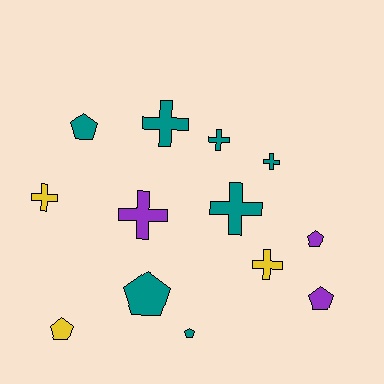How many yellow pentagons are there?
There is 1 yellow pentagon.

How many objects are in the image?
There are 13 objects.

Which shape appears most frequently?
Cross, with 7 objects.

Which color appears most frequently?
Teal, with 7 objects.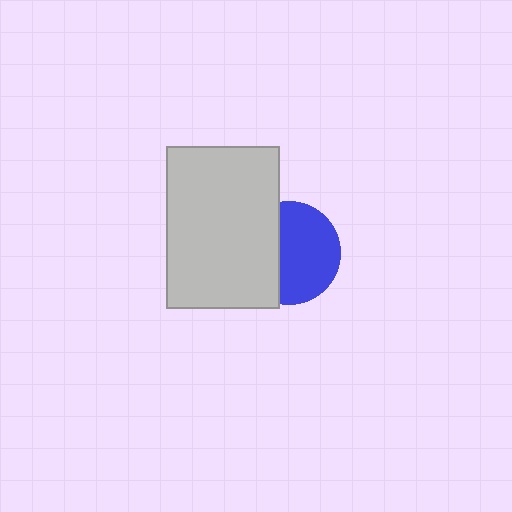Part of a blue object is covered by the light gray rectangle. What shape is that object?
It is a circle.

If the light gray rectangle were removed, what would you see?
You would see the complete blue circle.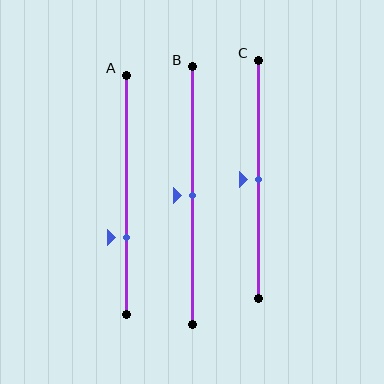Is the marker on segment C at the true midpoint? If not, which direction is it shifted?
Yes, the marker on segment C is at the true midpoint.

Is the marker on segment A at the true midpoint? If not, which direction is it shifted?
No, the marker on segment A is shifted downward by about 18% of the segment length.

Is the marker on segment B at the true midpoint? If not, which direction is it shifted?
Yes, the marker on segment B is at the true midpoint.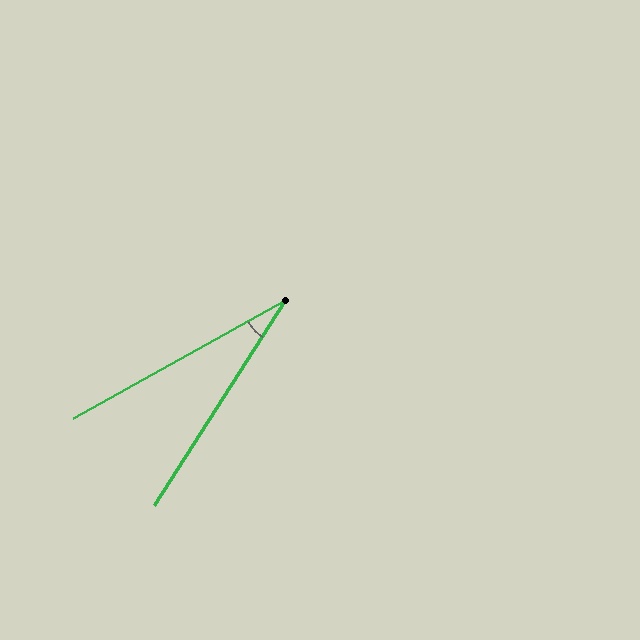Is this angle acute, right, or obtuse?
It is acute.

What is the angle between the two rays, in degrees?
Approximately 28 degrees.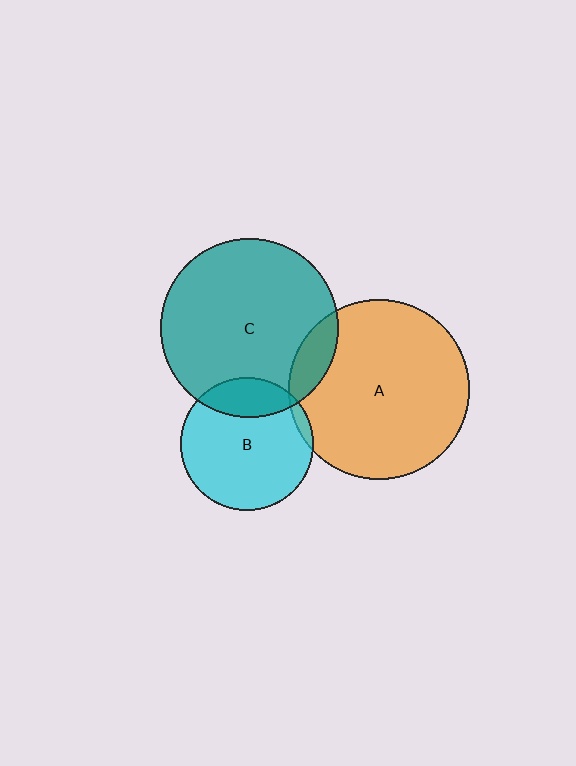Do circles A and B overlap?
Yes.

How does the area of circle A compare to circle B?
Approximately 1.8 times.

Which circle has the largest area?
Circle A (orange).